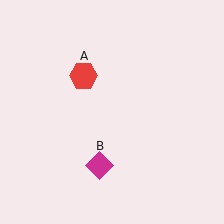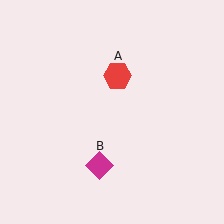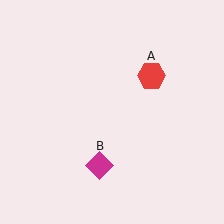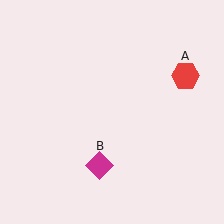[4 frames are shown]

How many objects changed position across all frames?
1 object changed position: red hexagon (object A).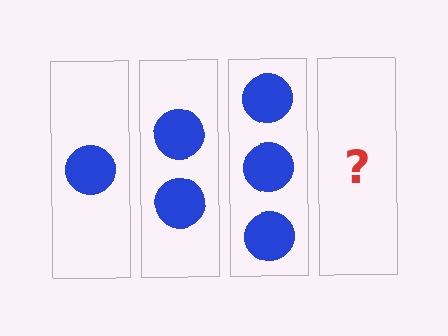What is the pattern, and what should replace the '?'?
The pattern is that each step adds one more circle. The '?' should be 4 circles.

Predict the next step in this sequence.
The next step is 4 circles.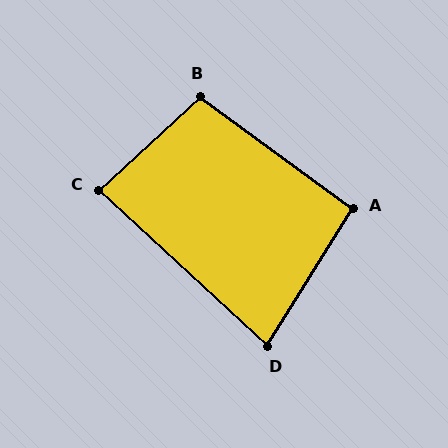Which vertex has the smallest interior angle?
D, at approximately 79 degrees.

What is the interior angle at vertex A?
Approximately 95 degrees (approximately right).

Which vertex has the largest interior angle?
B, at approximately 101 degrees.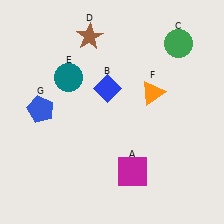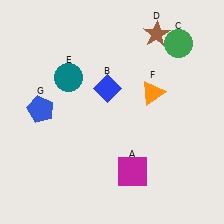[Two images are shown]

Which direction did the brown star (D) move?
The brown star (D) moved right.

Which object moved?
The brown star (D) moved right.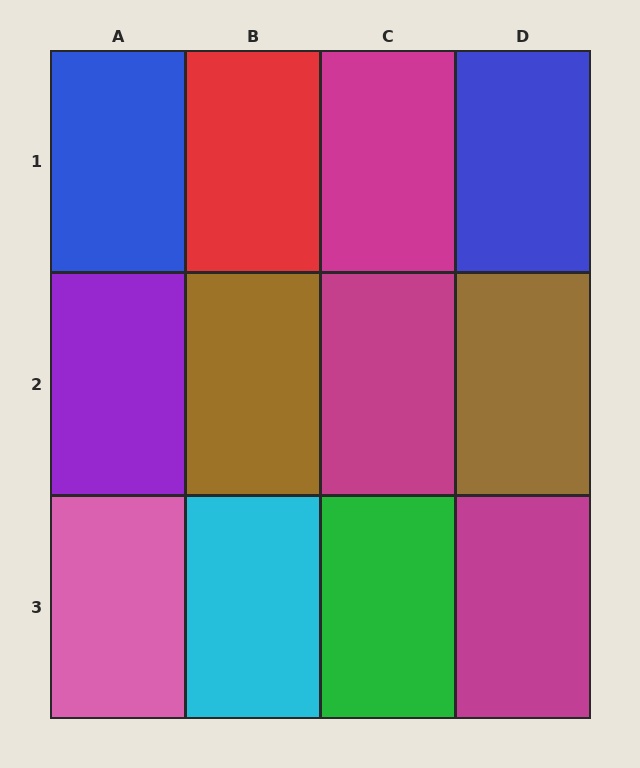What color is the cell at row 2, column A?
Purple.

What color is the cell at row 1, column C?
Magenta.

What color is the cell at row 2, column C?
Magenta.